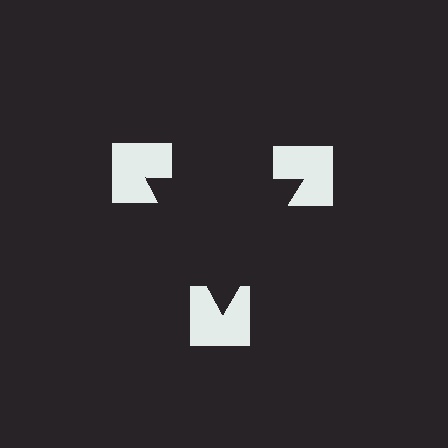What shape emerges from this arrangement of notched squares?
An illusory triangle — its edges are inferred from the aligned wedge cuts in the notched squares, not physically drawn.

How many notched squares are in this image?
There are 3 — one at each vertex of the illusory triangle.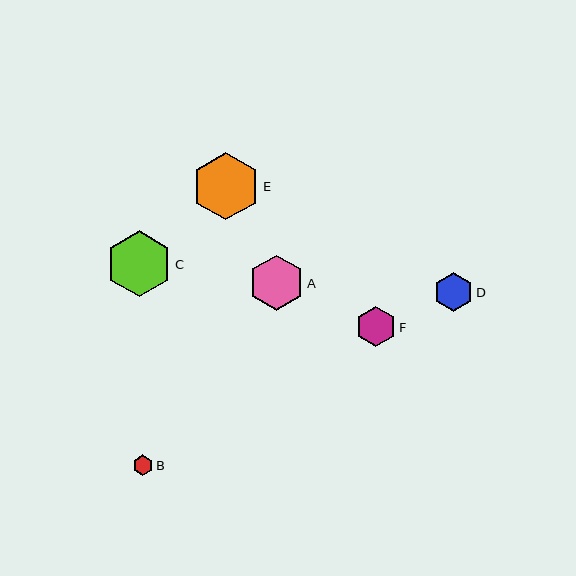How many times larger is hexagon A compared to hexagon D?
Hexagon A is approximately 1.4 times the size of hexagon D.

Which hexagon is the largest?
Hexagon E is the largest with a size of approximately 67 pixels.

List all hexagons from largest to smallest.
From largest to smallest: E, C, A, F, D, B.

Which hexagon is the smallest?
Hexagon B is the smallest with a size of approximately 20 pixels.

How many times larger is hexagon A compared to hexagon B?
Hexagon A is approximately 2.7 times the size of hexagon B.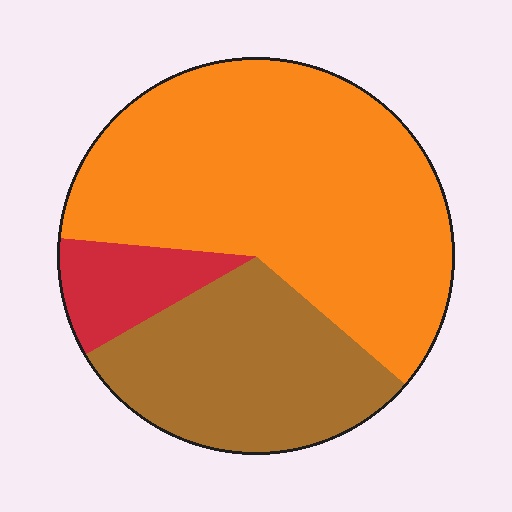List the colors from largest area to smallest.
From largest to smallest: orange, brown, red.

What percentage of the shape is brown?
Brown takes up between a sixth and a third of the shape.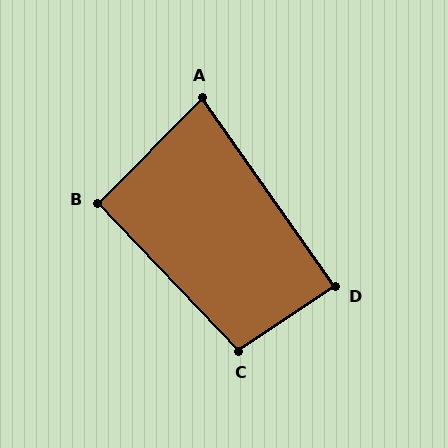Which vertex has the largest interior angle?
C, at approximately 100 degrees.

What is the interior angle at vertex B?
Approximately 91 degrees (approximately right).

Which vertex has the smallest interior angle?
A, at approximately 80 degrees.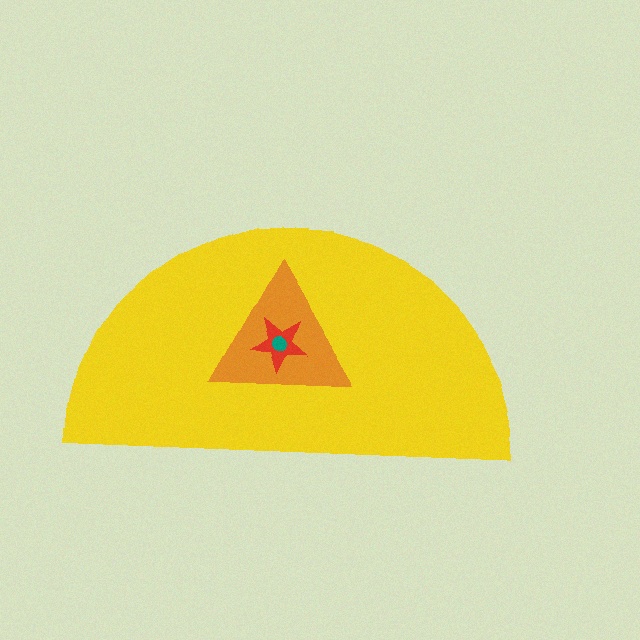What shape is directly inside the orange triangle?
The red star.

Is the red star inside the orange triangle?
Yes.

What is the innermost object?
The teal circle.